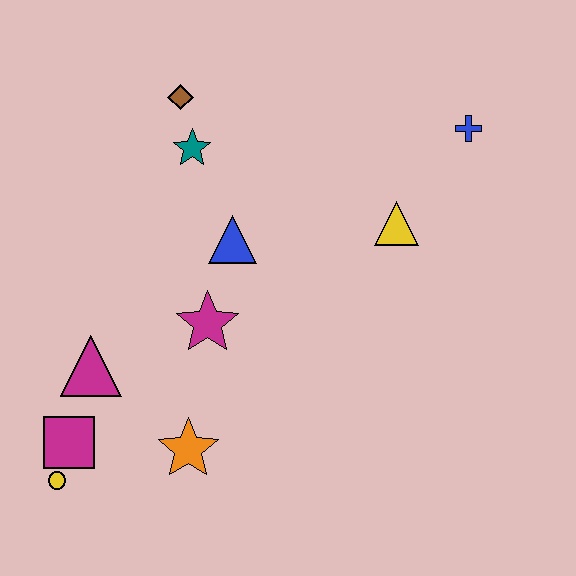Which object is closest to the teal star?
The brown diamond is closest to the teal star.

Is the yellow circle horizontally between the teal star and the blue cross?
No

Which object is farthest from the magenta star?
The blue cross is farthest from the magenta star.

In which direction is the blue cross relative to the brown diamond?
The blue cross is to the right of the brown diamond.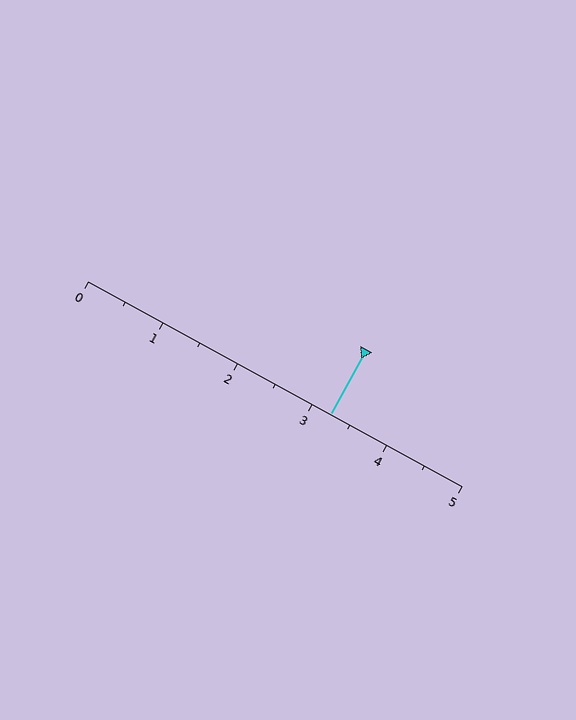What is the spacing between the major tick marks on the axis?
The major ticks are spaced 1 apart.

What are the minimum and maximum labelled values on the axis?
The axis runs from 0 to 5.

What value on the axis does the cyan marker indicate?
The marker indicates approximately 3.2.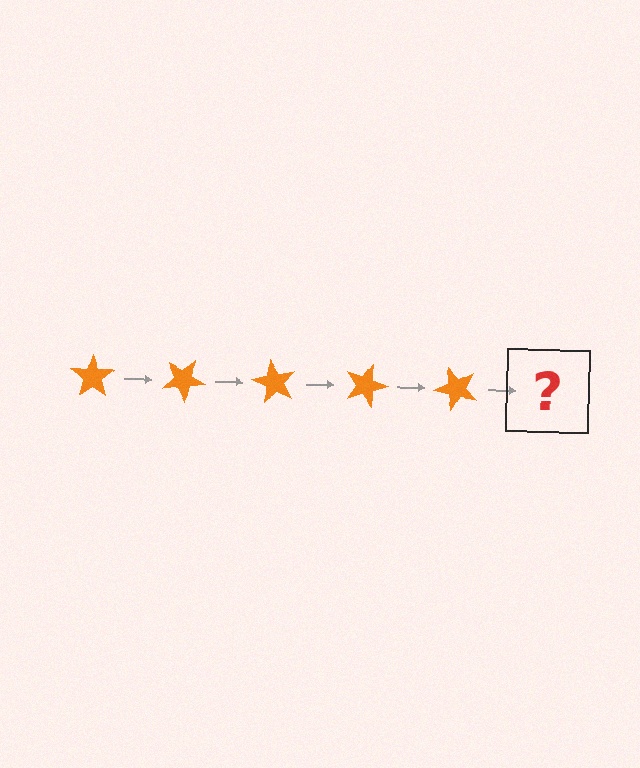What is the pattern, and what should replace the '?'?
The pattern is that the star rotates 30 degrees each step. The '?' should be an orange star rotated 150 degrees.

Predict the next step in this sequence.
The next step is an orange star rotated 150 degrees.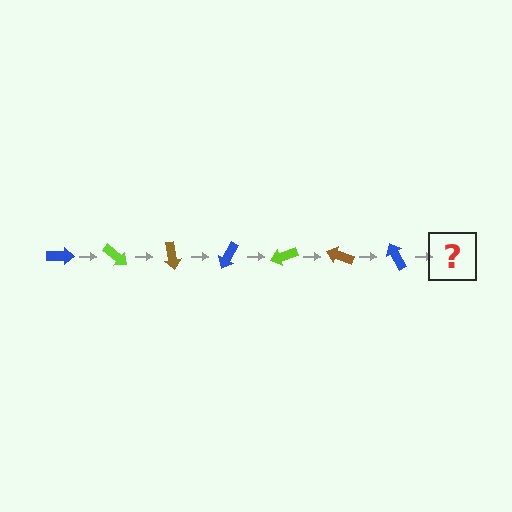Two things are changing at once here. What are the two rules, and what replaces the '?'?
The two rules are that it rotates 40 degrees each step and the color cycles through blue, lime, and brown. The '?' should be a lime arrow, rotated 280 degrees from the start.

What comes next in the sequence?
The next element should be a lime arrow, rotated 280 degrees from the start.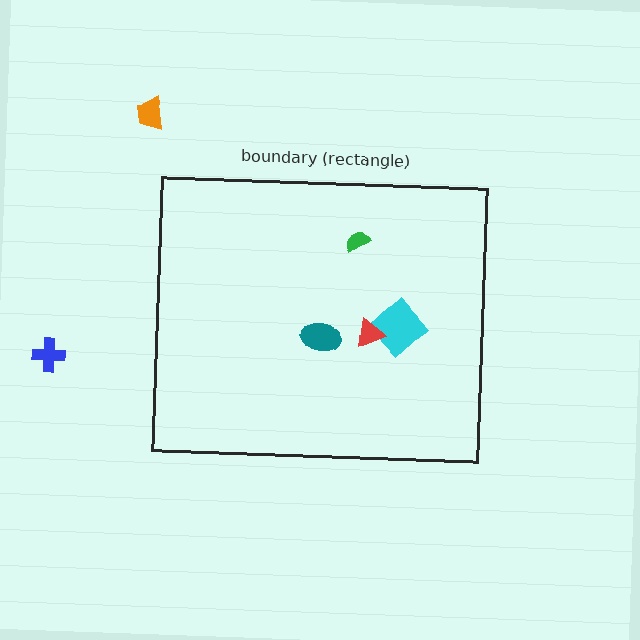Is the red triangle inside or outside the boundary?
Inside.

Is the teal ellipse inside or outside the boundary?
Inside.